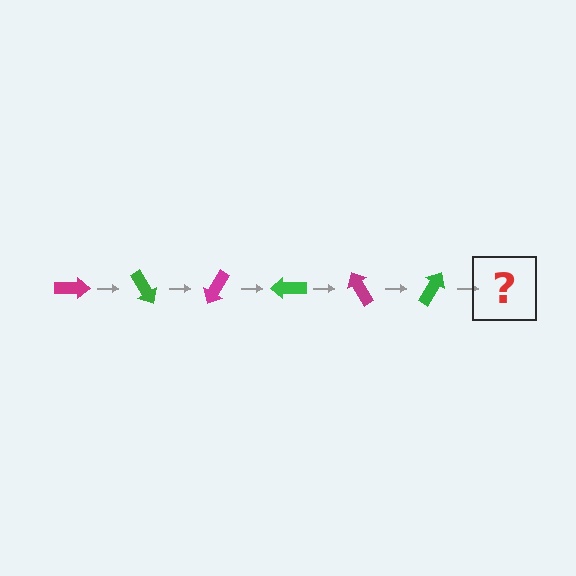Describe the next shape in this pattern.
It should be a magenta arrow, rotated 360 degrees from the start.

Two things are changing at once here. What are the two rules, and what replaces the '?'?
The two rules are that it rotates 60 degrees each step and the color cycles through magenta and green. The '?' should be a magenta arrow, rotated 360 degrees from the start.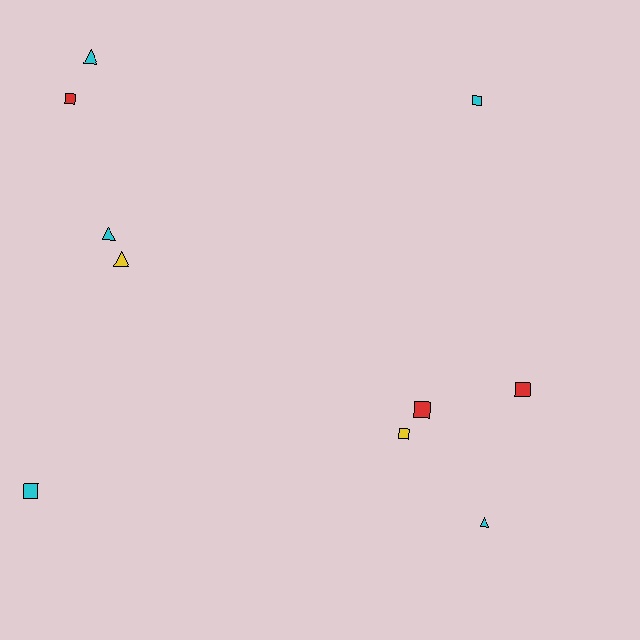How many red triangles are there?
There are no red triangles.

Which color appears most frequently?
Cyan, with 5 objects.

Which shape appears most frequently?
Square, with 6 objects.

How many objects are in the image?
There are 10 objects.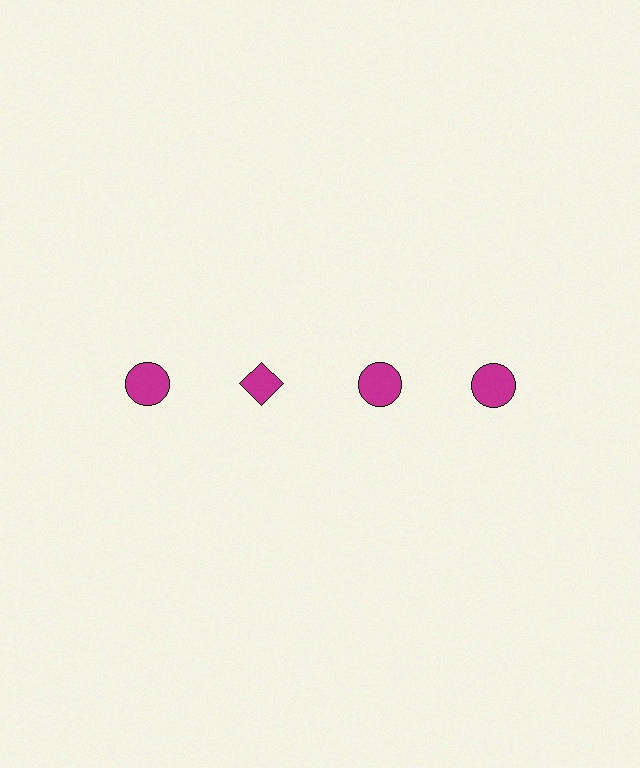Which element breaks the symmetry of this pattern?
The magenta diamond in the top row, second from left column breaks the symmetry. All other shapes are magenta circles.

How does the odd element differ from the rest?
It has a different shape: diamond instead of circle.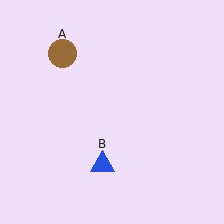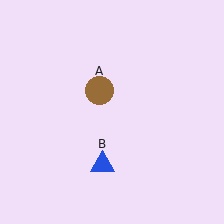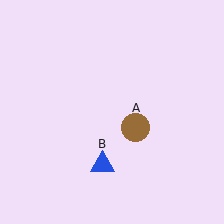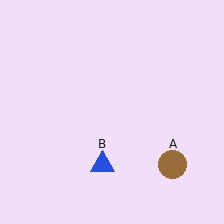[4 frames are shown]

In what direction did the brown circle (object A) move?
The brown circle (object A) moved down and to the right.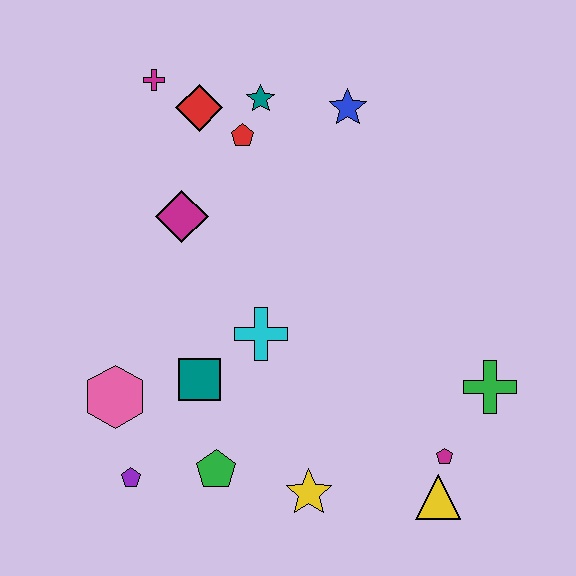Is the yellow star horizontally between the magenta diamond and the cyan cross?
No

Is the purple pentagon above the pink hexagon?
No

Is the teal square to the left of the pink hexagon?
No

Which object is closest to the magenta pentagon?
The yellow triangle is closest to the magenta pentagon.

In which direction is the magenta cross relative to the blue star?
The magenta cross is to the left of the blue star.